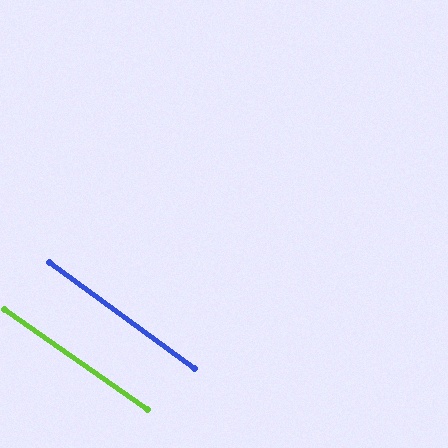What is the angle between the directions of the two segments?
Approximately 1 degree.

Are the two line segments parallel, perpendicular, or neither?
Parallel — their directions differ by only 1.1°.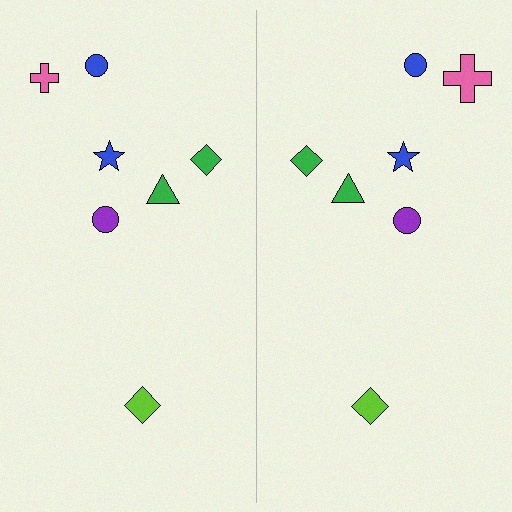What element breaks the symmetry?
The pink cross on the right side has a different size than its mirror counterpart.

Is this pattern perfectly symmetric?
No, the pattern is not perfectly symmetric. The pink cross on the right side has a different size than its mirror counterpart.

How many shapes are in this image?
There are 14 shapes in this image.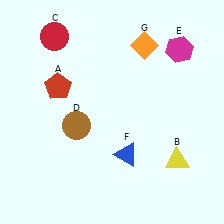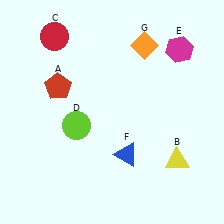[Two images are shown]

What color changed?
The circle (D) changed from brown in Image 1 to lime in Image 2.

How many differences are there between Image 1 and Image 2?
There is 1 difference between the two images.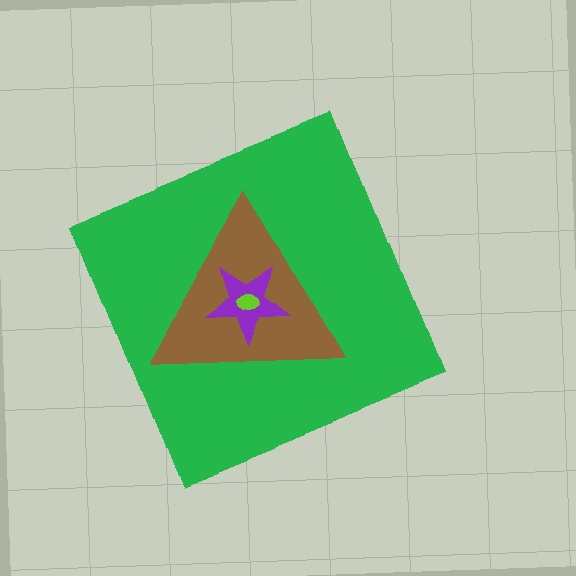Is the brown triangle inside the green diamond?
Yes.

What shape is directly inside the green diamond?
The brown triangle.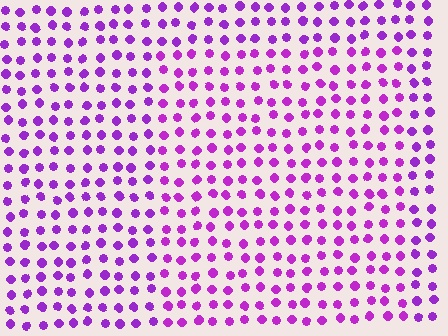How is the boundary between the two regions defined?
The boundary is defined purely by a slight shift in hue (about 14 degrees). Spacing, size, and orientation are identical on both sides.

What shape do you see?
I see a rectangle.